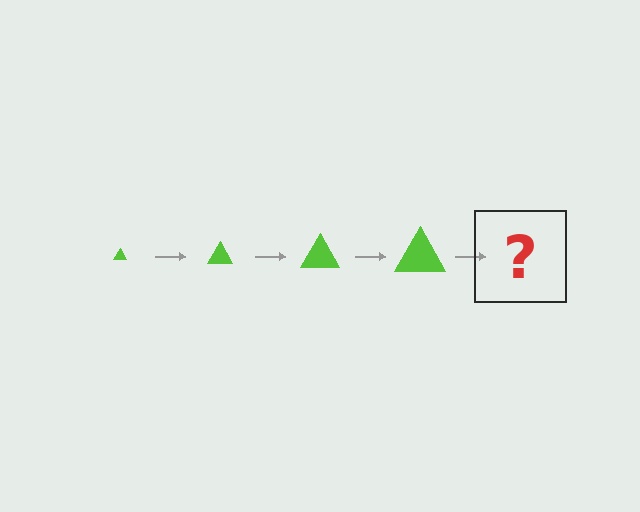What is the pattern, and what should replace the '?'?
The pattern is that the triangle gets progressively larger each step. The '?' should be a lime triangle, larger than the previous one.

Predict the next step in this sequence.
The next step is a lime triangle, larger than the previous one.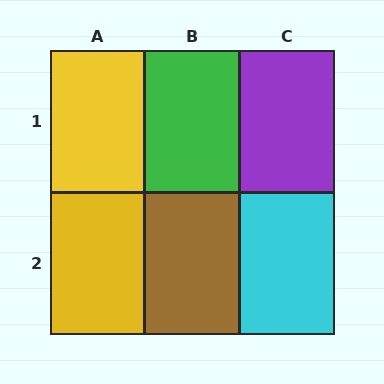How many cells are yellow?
2 cells are yellow.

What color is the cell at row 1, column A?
Yellow.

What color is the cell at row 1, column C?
Purple.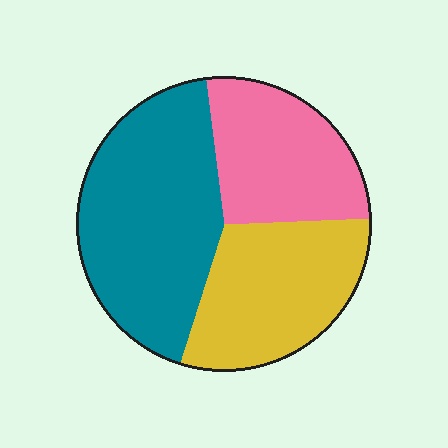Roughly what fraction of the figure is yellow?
Yellow takes up about one third (1/3) of the figure.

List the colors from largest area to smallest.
From largest to smallest: teal, yellow, pink.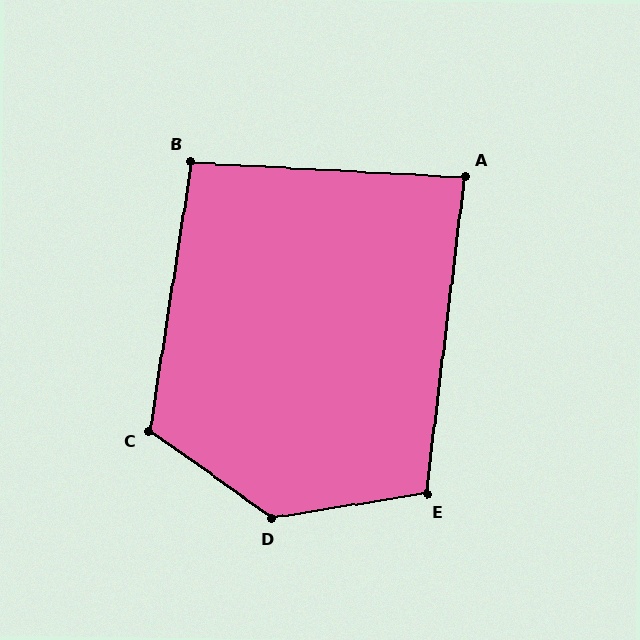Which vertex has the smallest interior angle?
A, at approximately 86 degrees.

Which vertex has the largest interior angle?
D, at approximately 136 degrees.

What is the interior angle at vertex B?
Approximately 96 degrees (obtuse).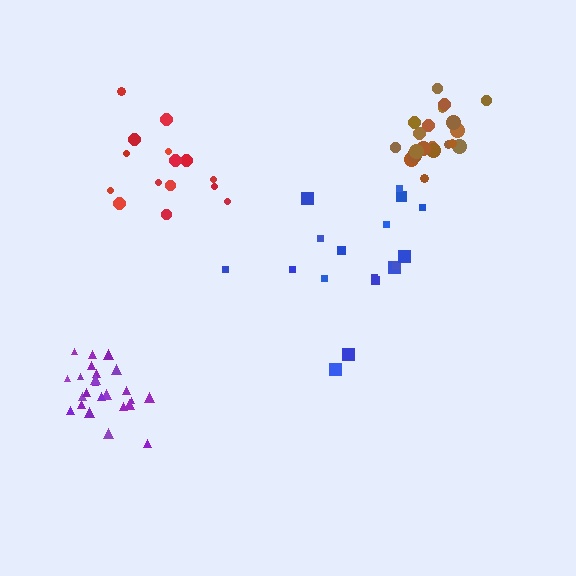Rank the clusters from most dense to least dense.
brown, purple, red, blue.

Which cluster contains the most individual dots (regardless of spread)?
Purple (24).